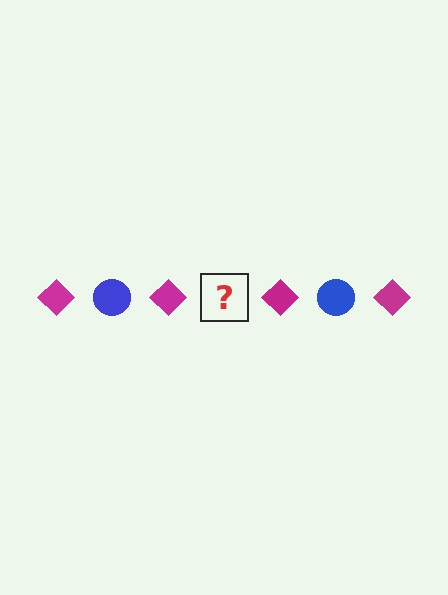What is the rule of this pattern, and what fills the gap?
The rule is that the pattern alternates between magenta diamond and blue circle. The gap should be filled with a blue circle.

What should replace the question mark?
The question mark should be replaced with a blue circle.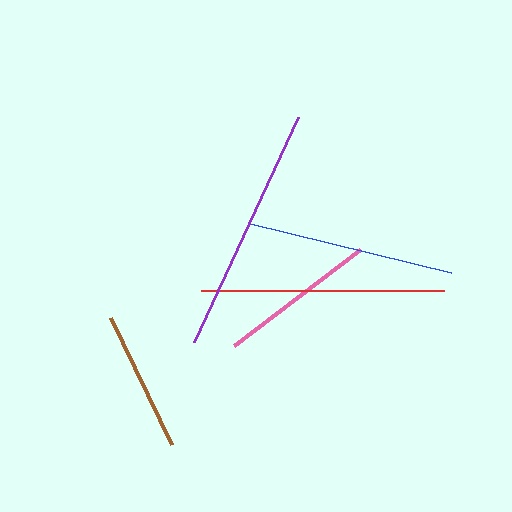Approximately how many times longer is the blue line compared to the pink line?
The blue line is approximately 1.3 times the length of the pink line.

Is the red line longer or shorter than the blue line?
The red line is longer than the blue line.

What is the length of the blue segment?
The blue segment is approximately 207 pixels long.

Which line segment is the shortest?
The brown line is the shortest at approximately 141 pixels.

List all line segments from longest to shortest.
From longest to shortest: purple, red, blue, pink, brown.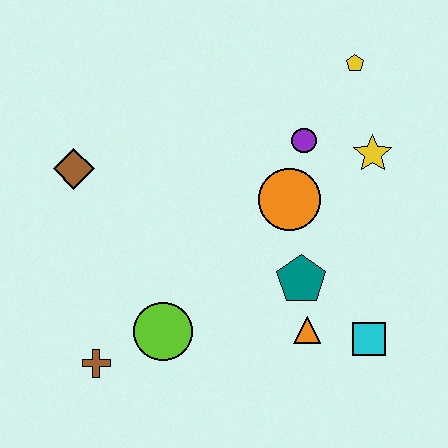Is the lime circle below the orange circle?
Yes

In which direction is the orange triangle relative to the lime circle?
The orange triangle is to the right of the lime circle.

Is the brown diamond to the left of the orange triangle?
Yes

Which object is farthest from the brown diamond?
The cyan square is farthest from the brown diamond.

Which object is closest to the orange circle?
The purple circle is closest to the orange circle.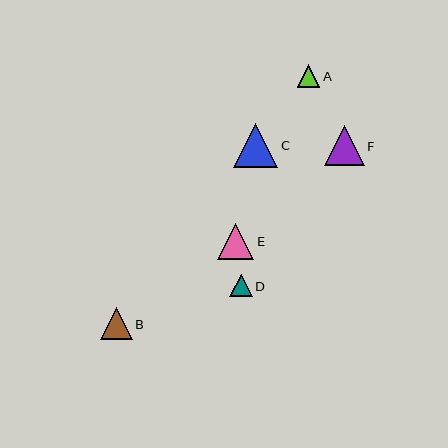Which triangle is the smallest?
Triangle D is the smallest with a size of approximately 22 pixels.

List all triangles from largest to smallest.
From largest to smallest: C, F, E, B, A, D.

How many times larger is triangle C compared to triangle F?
Triangle C is approximately 1.1 times the size of triangle F.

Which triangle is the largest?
Triangle C is the largest with a size of approximately 44 pixels.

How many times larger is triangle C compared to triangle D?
Triangle C is approximately 2.0 times the size of triangle D.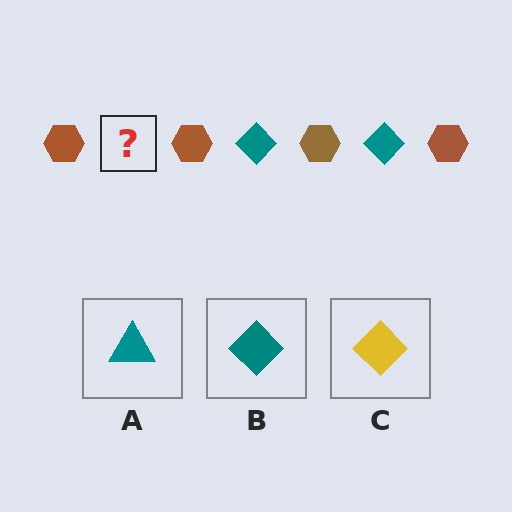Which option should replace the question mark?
Option B.